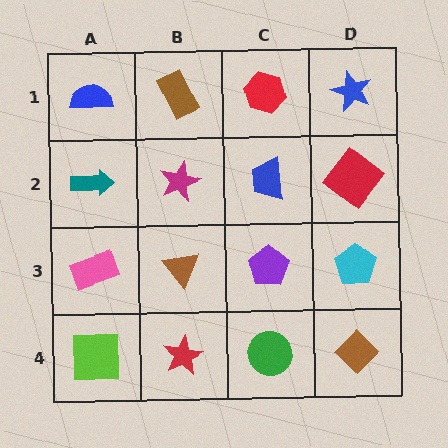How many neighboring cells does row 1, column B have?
3.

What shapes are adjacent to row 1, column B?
A magenta star (row 2, column B), a blue semicircle (row 1, column A), a red hexagon (row 1, column C).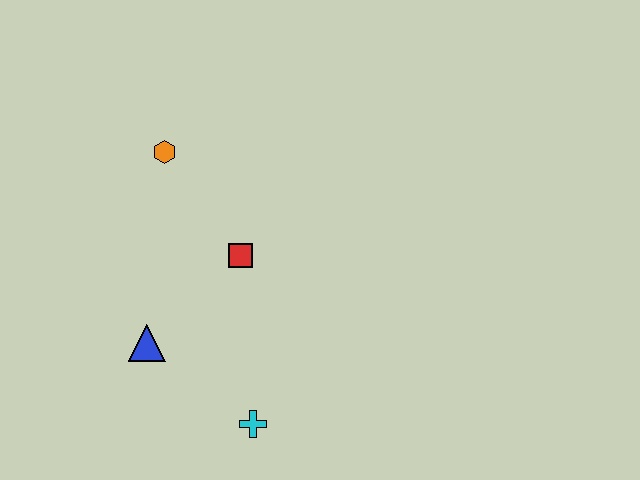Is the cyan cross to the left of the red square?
No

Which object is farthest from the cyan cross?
The orange hexagon is farthest from the cyan cross.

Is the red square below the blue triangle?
No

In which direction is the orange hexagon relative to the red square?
The orange hexagon is above the red square.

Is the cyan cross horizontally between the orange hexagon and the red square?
No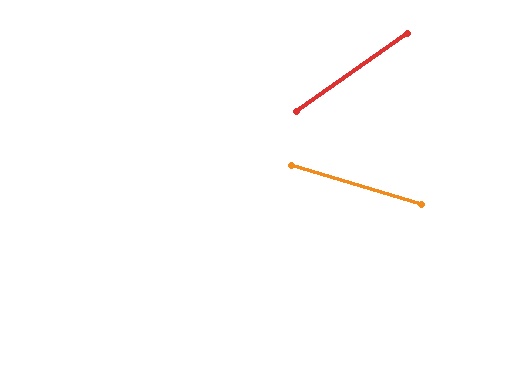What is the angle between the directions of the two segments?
Approximately 52 degrees.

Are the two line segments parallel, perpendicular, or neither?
Neither parallel nor perpendicular — they differ by about 52°.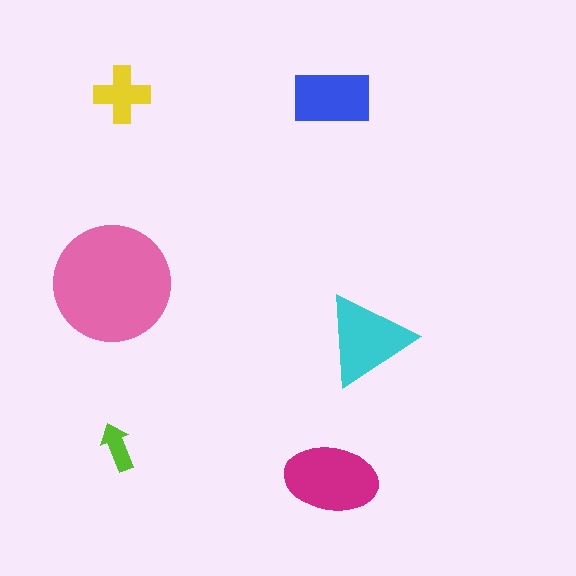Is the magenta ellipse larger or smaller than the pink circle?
Smaller.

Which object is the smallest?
The lime arrow.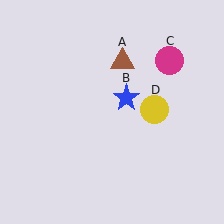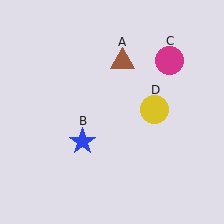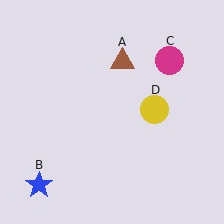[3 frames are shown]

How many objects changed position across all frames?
1 object changed position: blue star (object B).